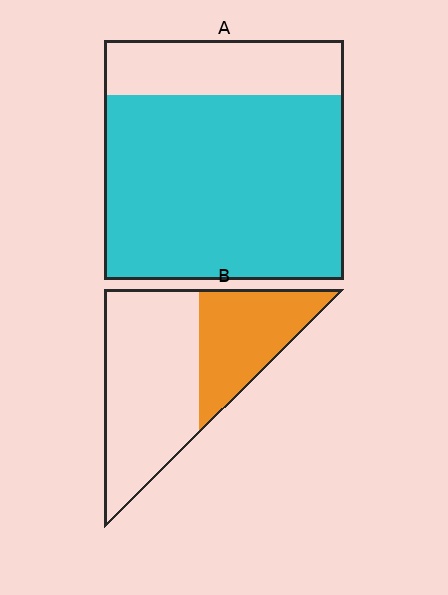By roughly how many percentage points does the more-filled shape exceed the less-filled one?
By roughly 40 percentage points (A over B).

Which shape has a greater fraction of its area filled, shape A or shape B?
Shape A.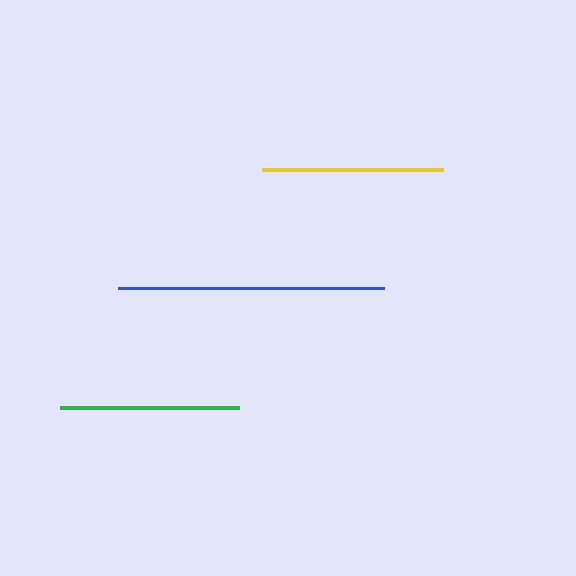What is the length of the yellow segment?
The yellow segment is approximately 181 pixels long.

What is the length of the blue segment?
The blue segment is approximately 266 pixels long.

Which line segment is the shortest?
The green line is the shortest at approximately 179 pixels.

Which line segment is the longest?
The blue line is the longest at approximately 266 pixels.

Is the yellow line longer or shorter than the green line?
The yellow line is longer than the green line.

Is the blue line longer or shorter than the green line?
The blue line is longer than the green line.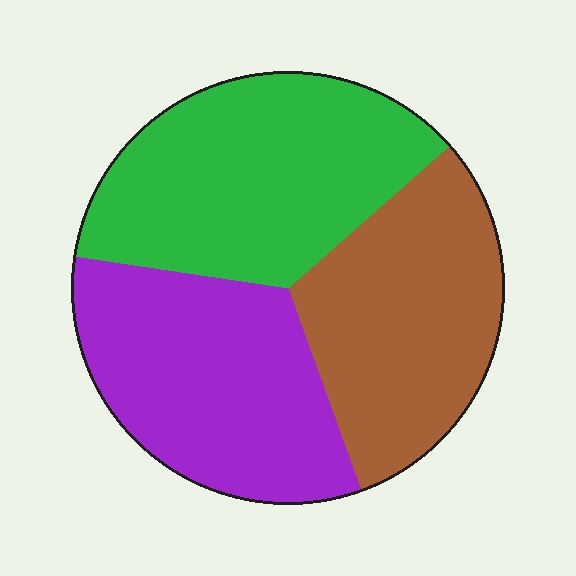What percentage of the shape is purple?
Purple takes up about one third (1/3) of the shape.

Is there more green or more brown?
Green.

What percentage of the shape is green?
Green takes up about three eighths (3/8) of the shape.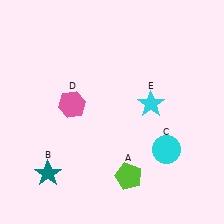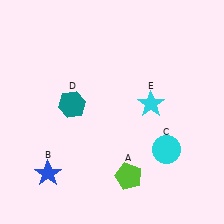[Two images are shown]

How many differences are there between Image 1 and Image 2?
There are 2 differences between the two images.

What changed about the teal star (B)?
In Image 1, B is teal. In Image 2, it changed to blue.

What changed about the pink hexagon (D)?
In Image 1, D is pink. In Image 2, it changed to teal.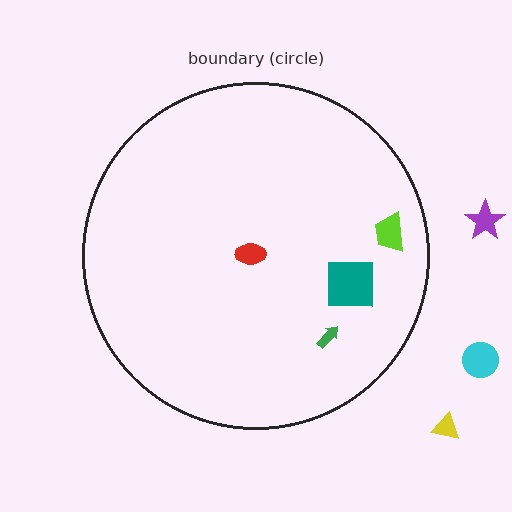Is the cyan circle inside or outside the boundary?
Outside.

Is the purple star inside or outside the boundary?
Outside.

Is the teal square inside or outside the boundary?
Inside.